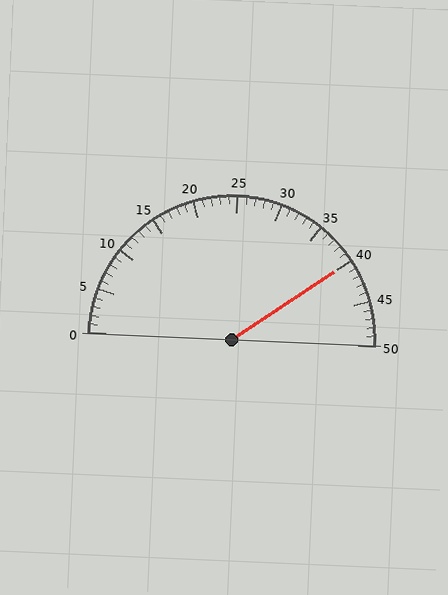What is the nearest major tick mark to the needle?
The nearest major tick mark is 40.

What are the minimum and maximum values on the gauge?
The gauge ranges from 0 to 50.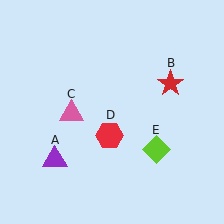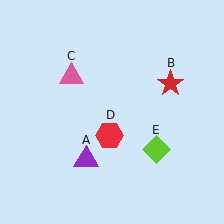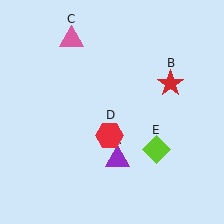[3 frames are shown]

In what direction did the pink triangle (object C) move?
The pink triangle (object C) moved up.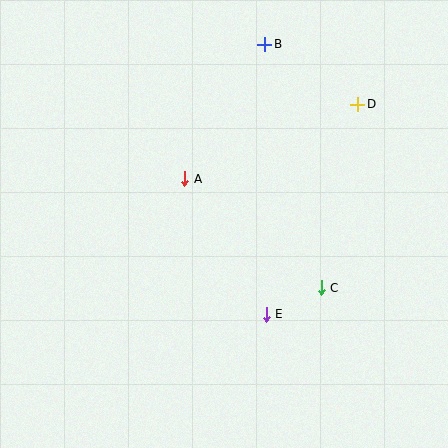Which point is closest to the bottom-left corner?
Point E is closest to the bottom-left corner.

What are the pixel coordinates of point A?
Point A is at (185, 179).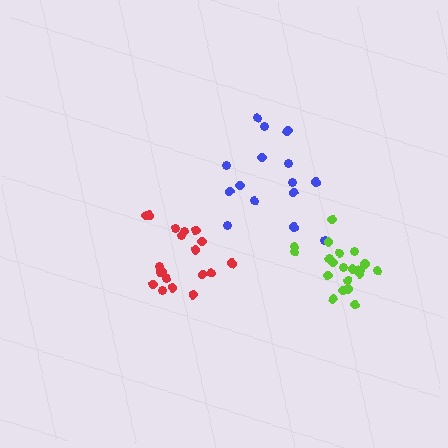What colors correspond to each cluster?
The clusters are colored: blue, lime, red.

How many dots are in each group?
Group 1: 15 dots, Group 2: 21 dots, Group 3: 19 dots (55 total).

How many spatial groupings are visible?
There are 3 spatial groupings.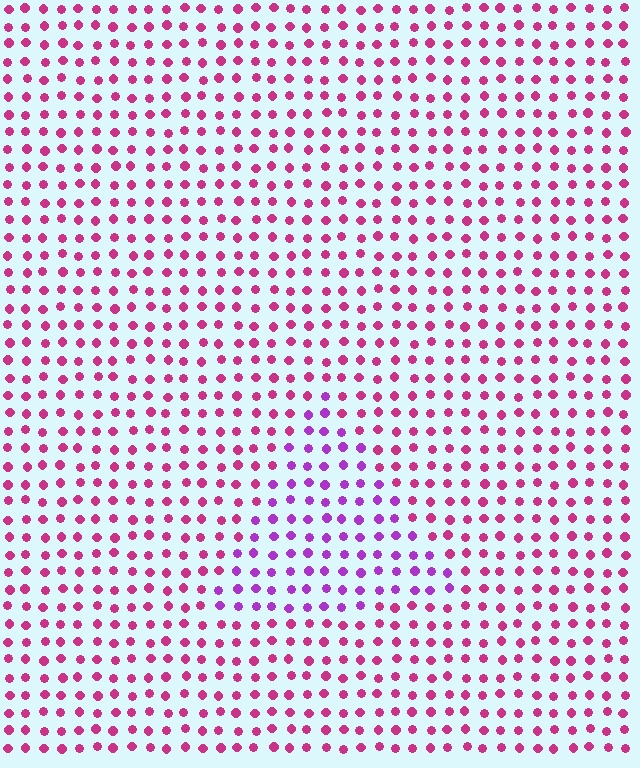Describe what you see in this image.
The image is filled with small magenta elements in a uniform arrangement. A triangle-shaped region is visible where the elements are tinted to a slightly different hue, forming a subtle color boundary.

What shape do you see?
I see a triangle.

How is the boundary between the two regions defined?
The boundary is defined purely by a slight shift in hue (about 38 degrees). Spacing, size, and orientation are identical on both sides.